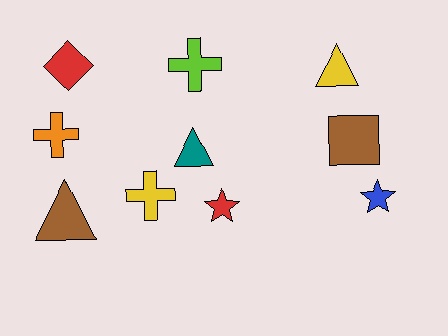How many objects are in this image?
There are 10 objects.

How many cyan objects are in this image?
There are no cyan objects.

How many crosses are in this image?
There are 3 crosses.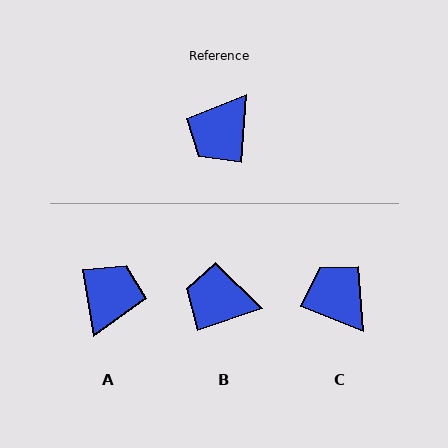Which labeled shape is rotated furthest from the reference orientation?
A, about 166 degrees away.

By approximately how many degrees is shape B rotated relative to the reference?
Approximately 67 degrees clockwise.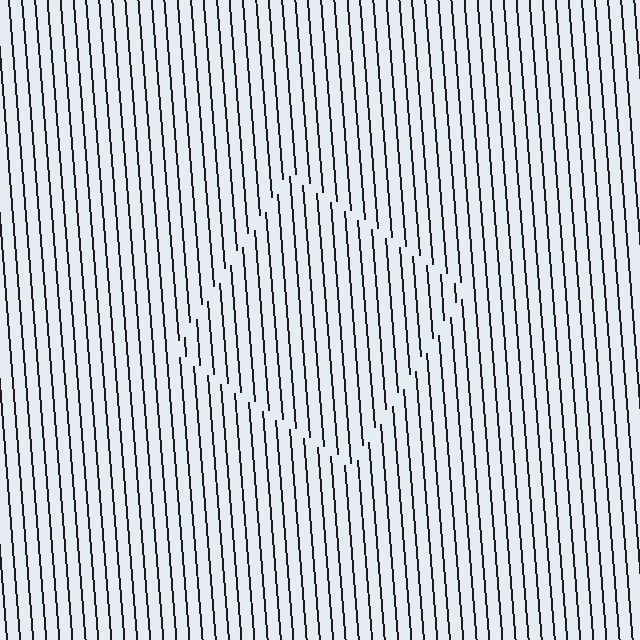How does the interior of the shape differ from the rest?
The interior of the shape contains the same grating, shifted by half a period — the contour is defined by the phase discontinuity where line-ends from the inner and outer gratings abut.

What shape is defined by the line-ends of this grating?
An illusory square. The interior of the shape contains the same grating, shifted by half a period — the contour is defined by the phase discontinuity where line-ends from the inner and outer gratings abut.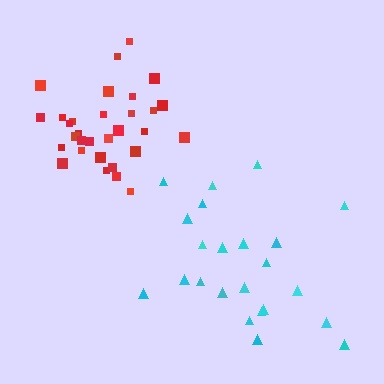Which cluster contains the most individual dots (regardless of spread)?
Red (31).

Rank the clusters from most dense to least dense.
red, cyan.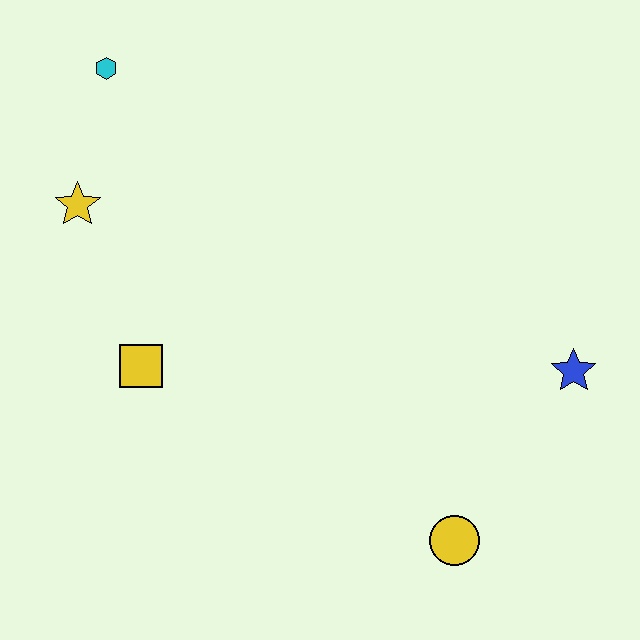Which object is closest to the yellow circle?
The blue star is closest to the yellow circle.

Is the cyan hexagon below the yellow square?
No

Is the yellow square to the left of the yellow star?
No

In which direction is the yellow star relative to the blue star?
The yellow star is to the left of the blue star.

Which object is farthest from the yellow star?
The blue star is farthest from the yellow star.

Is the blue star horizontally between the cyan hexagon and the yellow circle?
No